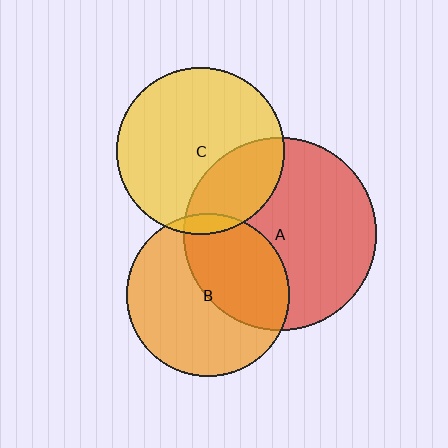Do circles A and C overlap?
Yes.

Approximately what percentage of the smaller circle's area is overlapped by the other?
Approximately 30%.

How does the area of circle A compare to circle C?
Approximately 1.3 times.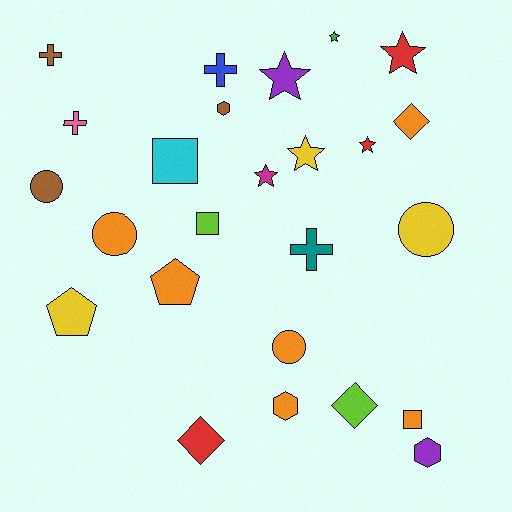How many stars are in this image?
There are 6 stars.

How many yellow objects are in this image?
There are 3 yellow objects.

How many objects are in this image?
There are 25 objects.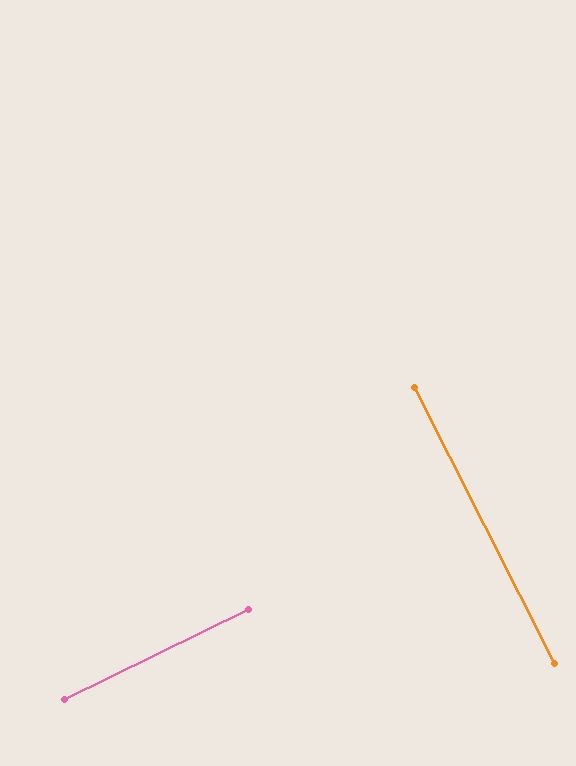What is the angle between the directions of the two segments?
Approximately 89 degrees.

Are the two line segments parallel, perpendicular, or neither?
Perpendicular — they meet at approximately 89°.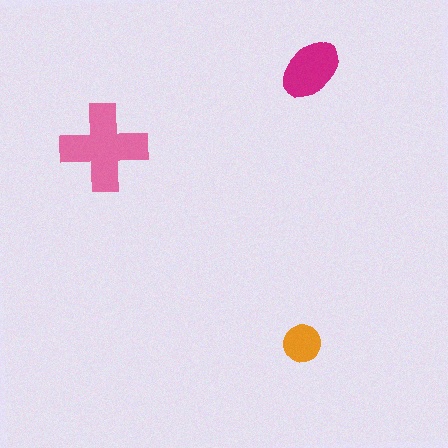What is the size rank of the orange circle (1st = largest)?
3rd.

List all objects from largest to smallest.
The pink cross, the magenta ellipse, the orange circle.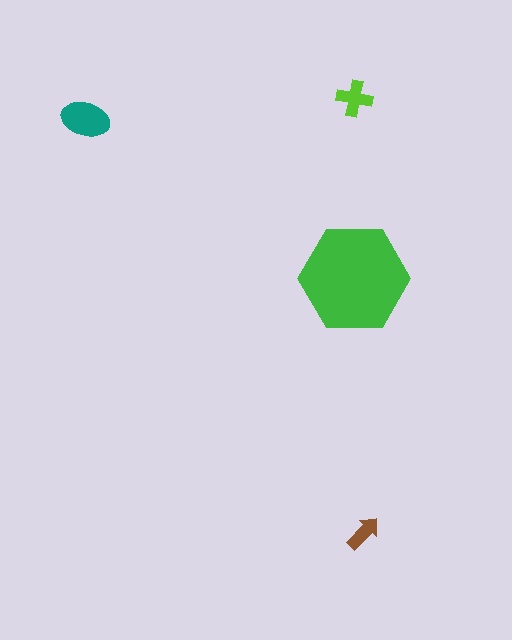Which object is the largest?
The green hexagon.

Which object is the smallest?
The brown arrow.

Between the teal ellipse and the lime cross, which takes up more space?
The teal ellipse.